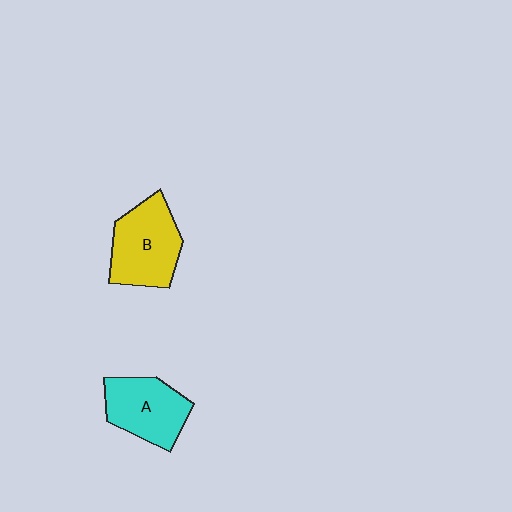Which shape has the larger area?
Shape B (yellow).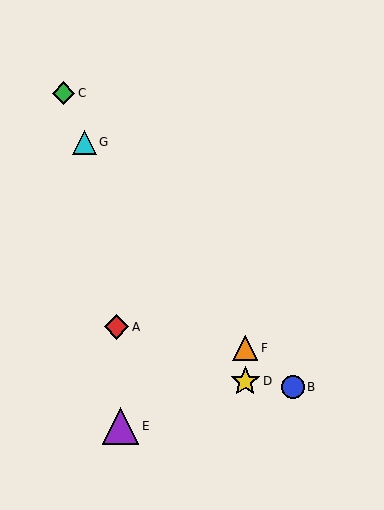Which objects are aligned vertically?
Objects D, F are aligned vertically.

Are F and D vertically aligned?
Yes, both are at x≈245.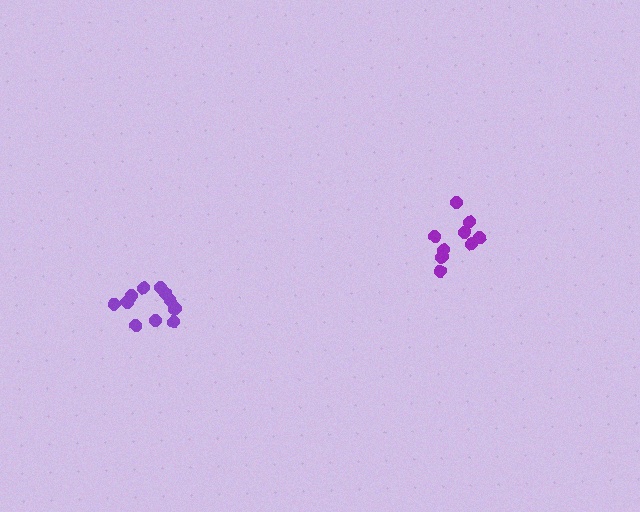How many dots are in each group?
Group 1: 11 dots, Group 2: 9 dots (20 total).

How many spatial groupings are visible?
There are 2 spatial groupings.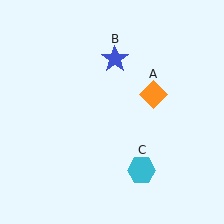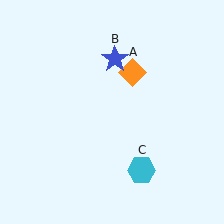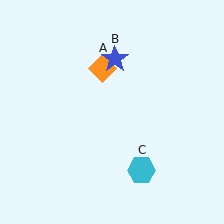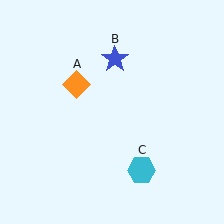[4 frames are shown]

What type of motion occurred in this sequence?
The orange diamond (object A) rotated counterclockwise around the center of the scene.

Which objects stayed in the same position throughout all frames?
Blue star (object B) and cyan hexagon (object C) remained stationary.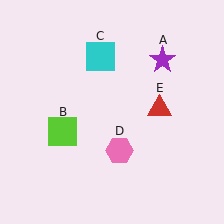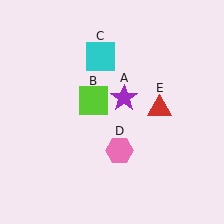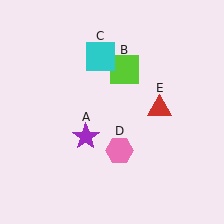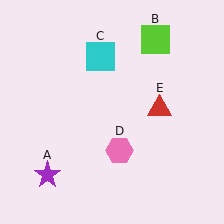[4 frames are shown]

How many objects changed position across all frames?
2 objects changed position: purple star (object A), lime square (object B).